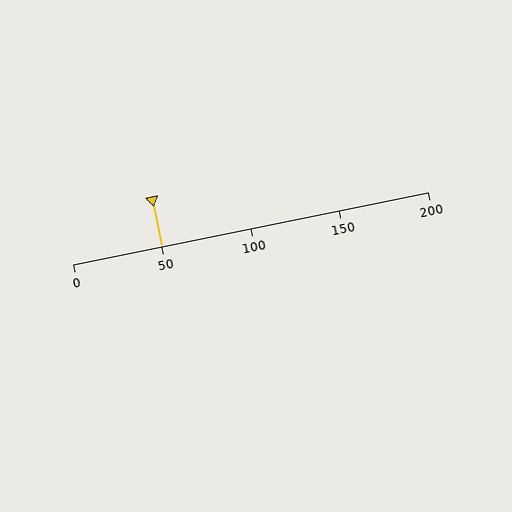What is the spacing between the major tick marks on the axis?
The major ticks are spaced 50 apart.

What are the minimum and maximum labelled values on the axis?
The axis runs from 0 to 200.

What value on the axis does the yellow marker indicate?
The marker indicates approximately 50.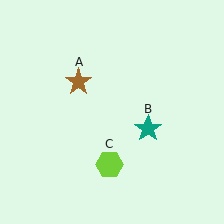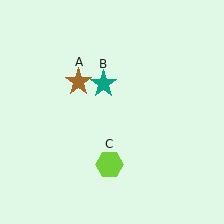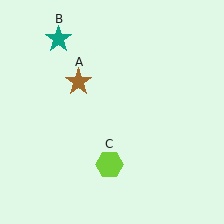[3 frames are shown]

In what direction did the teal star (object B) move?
The teal star (object B) moved up and to the left.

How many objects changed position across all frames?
1 object changed position: teal star (object B).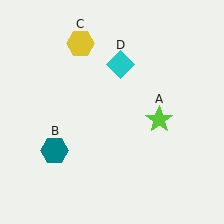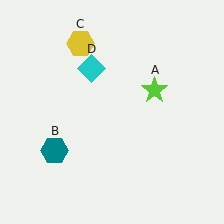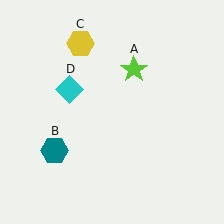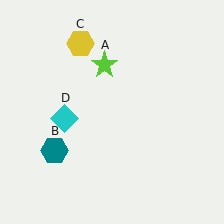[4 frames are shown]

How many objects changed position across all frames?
2 objects changed position: lime star (object A), cyan diamond (object D).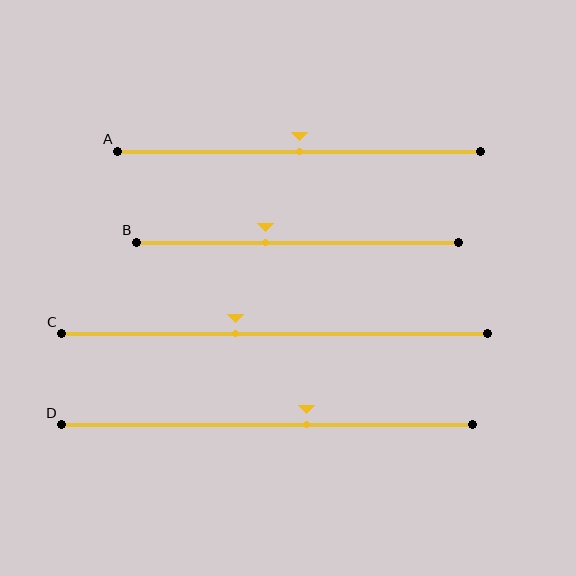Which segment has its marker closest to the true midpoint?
Segment A has its marker closest to the true midpoint.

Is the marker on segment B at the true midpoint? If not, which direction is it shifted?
No, the marker on segment B is shifted to the left by about 10% of the segment length.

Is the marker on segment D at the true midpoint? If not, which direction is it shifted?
No, the marker on segment D is shifted to the right by about 10% of the segment length.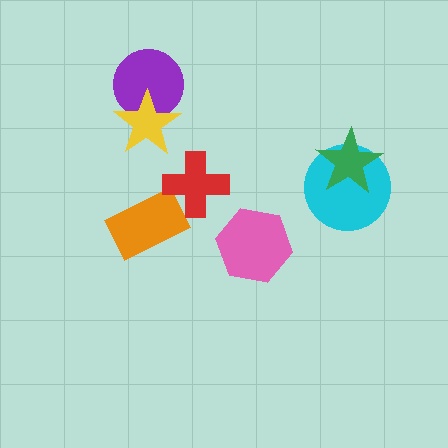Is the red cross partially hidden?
No, no other shape covers it.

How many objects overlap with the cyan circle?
1 object overlaps with the cyan circle.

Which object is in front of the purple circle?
The yellow star is in front of the purple circle.